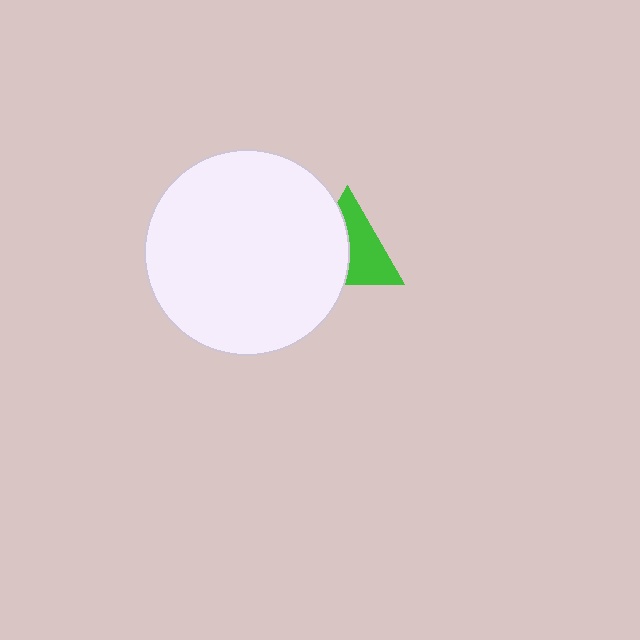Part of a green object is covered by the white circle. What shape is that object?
It is a triangle.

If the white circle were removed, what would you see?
You would see the complete green triangle.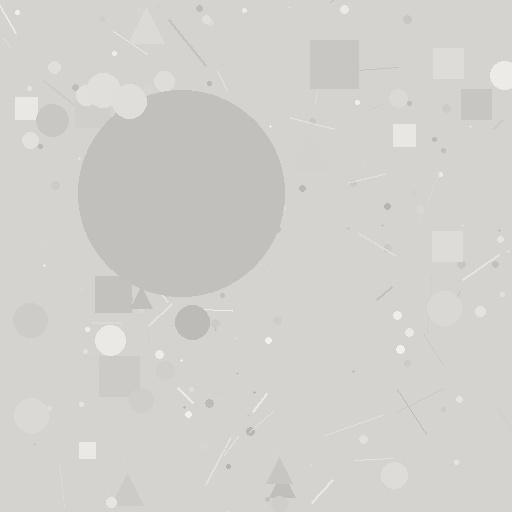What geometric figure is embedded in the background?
A circle is embedded in the background.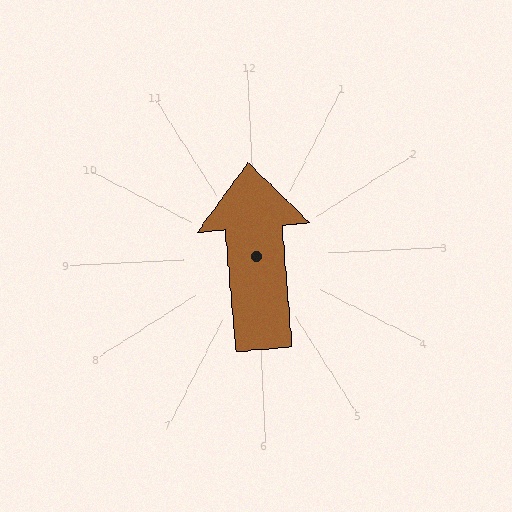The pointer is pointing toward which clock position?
Roughly 12 o'clock.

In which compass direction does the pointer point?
North.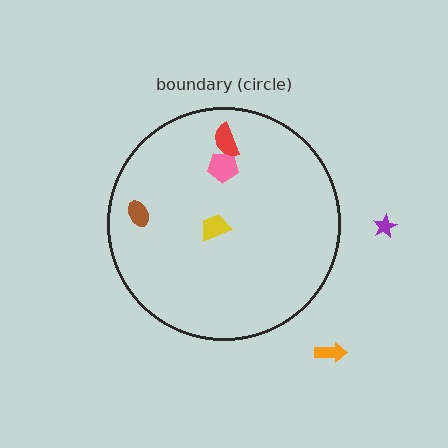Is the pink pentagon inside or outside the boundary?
Inside.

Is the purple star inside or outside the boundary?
Outside.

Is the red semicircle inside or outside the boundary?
Inside.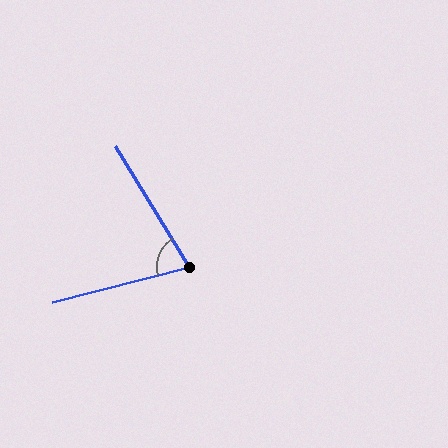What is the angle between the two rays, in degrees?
Approximately 73 degrees.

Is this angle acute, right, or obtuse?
It is acute.